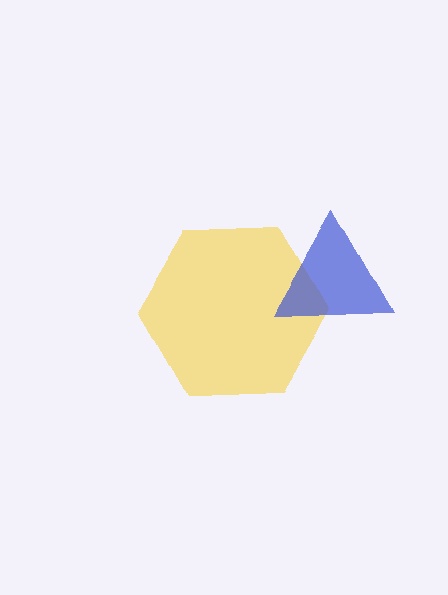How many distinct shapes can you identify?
There are 2 distinct shapes: a yellow hexagon, a blue triangle.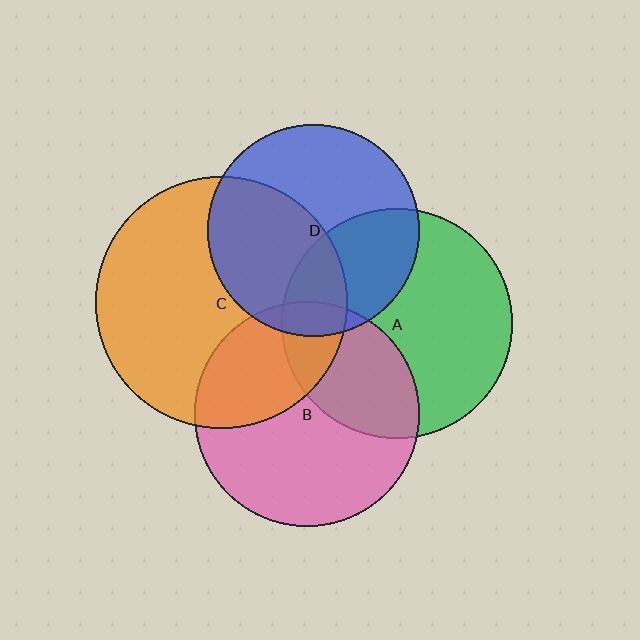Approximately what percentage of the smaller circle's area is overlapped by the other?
Approximately 35%.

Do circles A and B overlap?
Yes.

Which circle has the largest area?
Circle C (orange).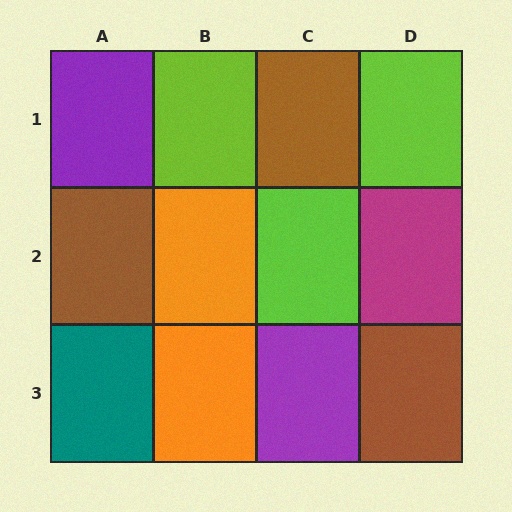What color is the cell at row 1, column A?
Purple.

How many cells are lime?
3 cells are lime.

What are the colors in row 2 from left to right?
Brown, orange, lime, magenta.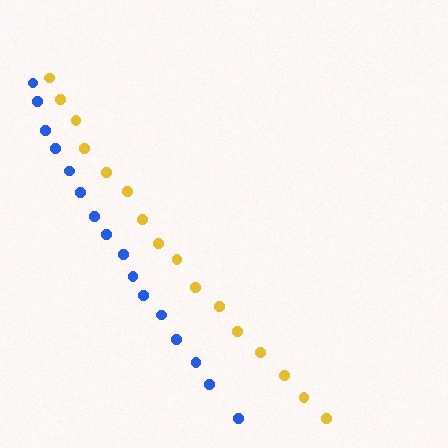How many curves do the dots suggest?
There are 2 distinct paths.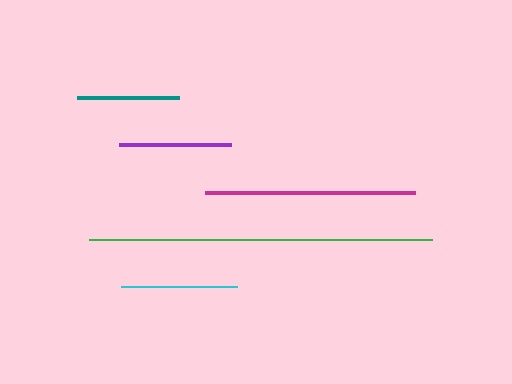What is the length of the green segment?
The green segment is approximately 342 pixels long.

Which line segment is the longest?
The green line is the longest at approximately 342 pixels.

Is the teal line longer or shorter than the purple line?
The purple line is longer than the teal line.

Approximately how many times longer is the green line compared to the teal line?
The green line is approximately 3.4 times the length of the teal line.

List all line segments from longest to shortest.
From longest to shortest: green, magenta, cyan, purple, teal.